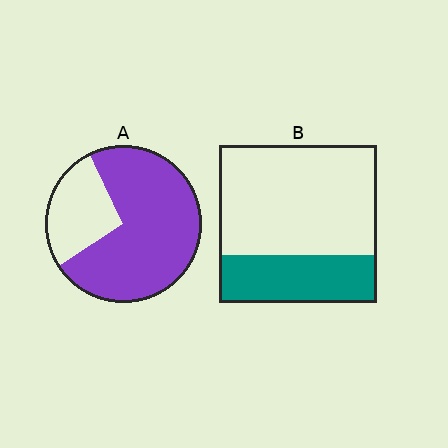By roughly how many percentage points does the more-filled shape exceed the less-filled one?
By roughly 45 percentage points (A over B).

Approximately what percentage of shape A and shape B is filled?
A is approximately 75% and B is approximately 30%.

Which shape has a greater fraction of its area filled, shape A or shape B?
Shape A.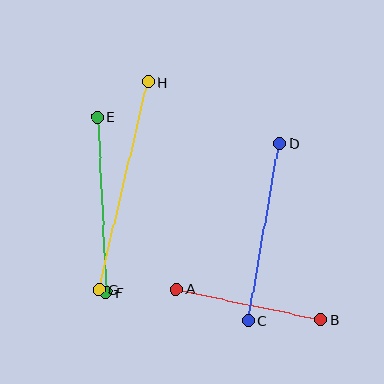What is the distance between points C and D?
The distance is approximately 180 pixels.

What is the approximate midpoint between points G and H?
The midpoint is at approximately (123, 186) pixels.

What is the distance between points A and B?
The distance is approximately 148 pixels.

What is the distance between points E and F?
The distance is approximately 176 pixels.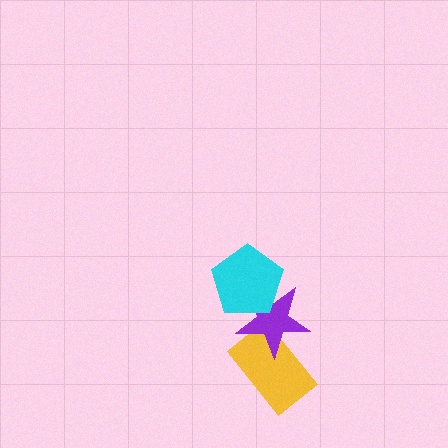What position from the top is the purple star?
The purple star is 2nd from the top.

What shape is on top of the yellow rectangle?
The purple star is on top of the yellow rectangle.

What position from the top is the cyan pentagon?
The cyan pentagon is 1st from the top.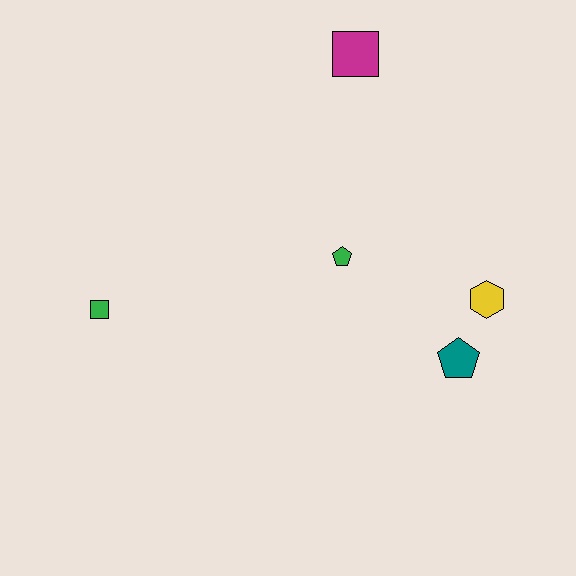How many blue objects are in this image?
There are no blue objects.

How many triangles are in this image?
There are no triangles.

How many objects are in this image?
There are 5 objects.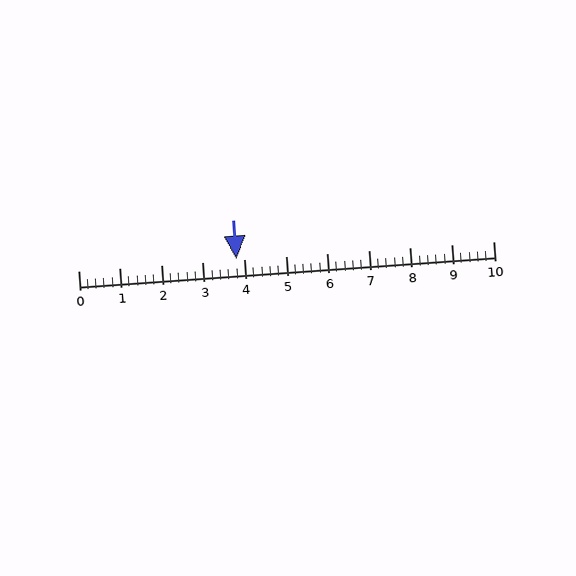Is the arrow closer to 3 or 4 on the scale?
The arrow is closer to 4.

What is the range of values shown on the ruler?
The ruler shows values from 0 to 10.